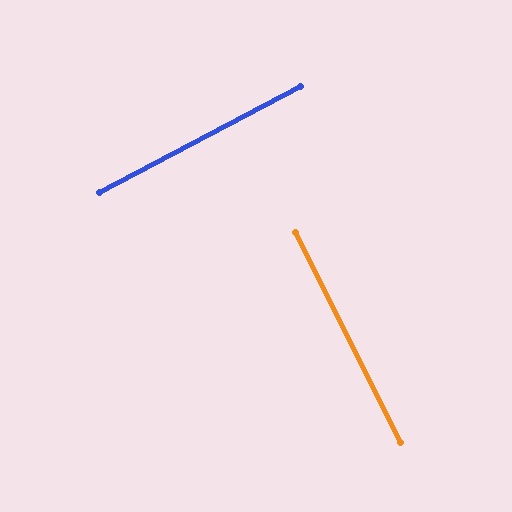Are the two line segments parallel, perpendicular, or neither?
Perpendicular — they meet at approximately 89°.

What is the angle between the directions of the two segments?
Approximately 89 degrees.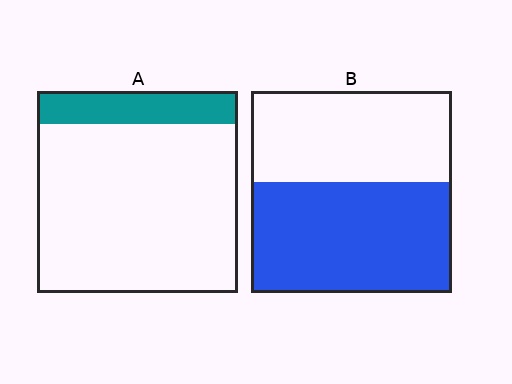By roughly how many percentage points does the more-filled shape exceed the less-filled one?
By roughly 40 percentage points (B over A).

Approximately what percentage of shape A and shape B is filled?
A is approximately 15% and B is approximately 55%.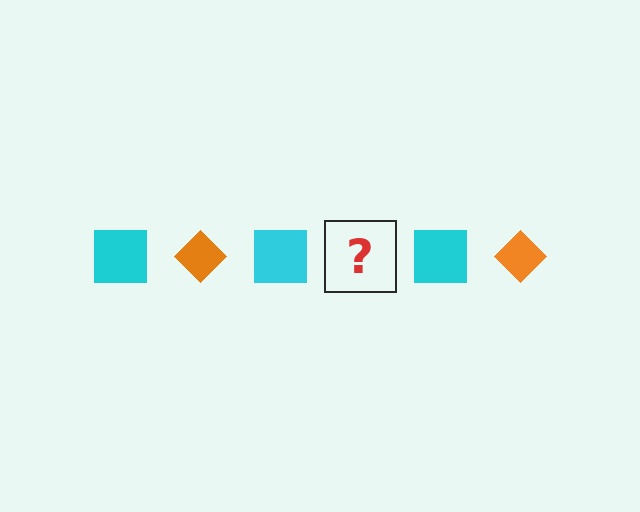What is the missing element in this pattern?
The missing element is an orange diamond.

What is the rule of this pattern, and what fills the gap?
The rule is that the pattern alternates between cyan square and orange diamond. The gap should be filled with an orange diamond.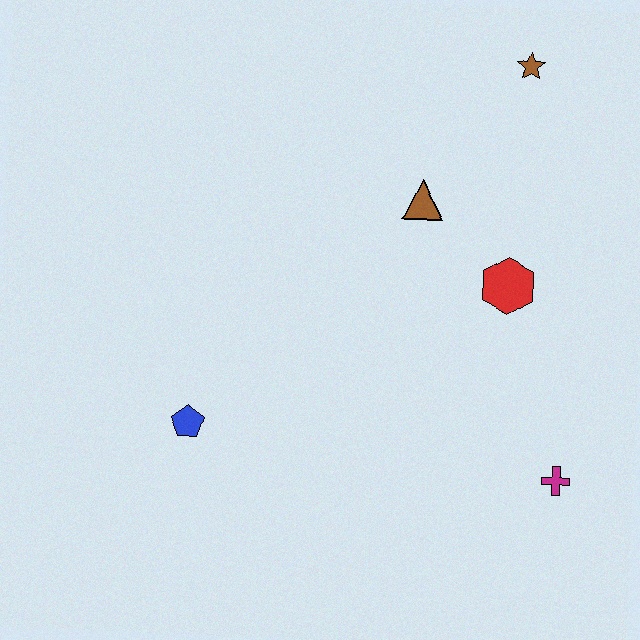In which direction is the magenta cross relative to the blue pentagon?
The magenta cross is to the right of the blue pentagon.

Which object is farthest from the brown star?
The blue pentagon is farthest from the brown star.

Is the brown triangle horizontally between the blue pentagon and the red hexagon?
Yes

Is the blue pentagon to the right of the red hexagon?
No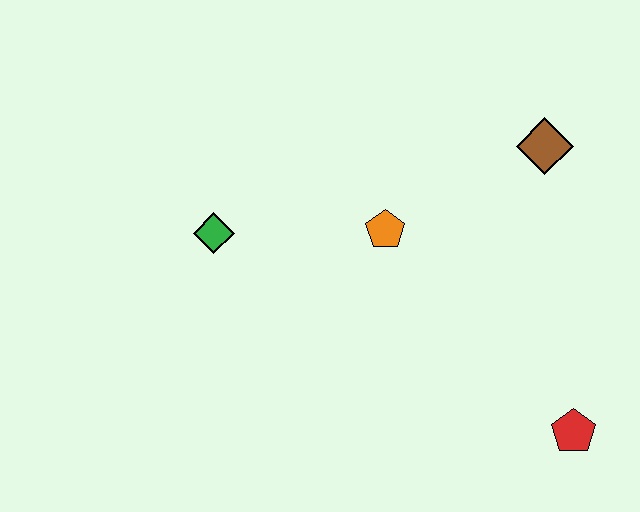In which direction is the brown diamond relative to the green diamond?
The brown diamond is to the right of the green diamond.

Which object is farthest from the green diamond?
The red pentagon is farthest from the green diamond.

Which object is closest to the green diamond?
The orange pentagon is closest to the green diamond.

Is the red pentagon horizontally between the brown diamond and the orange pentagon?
No